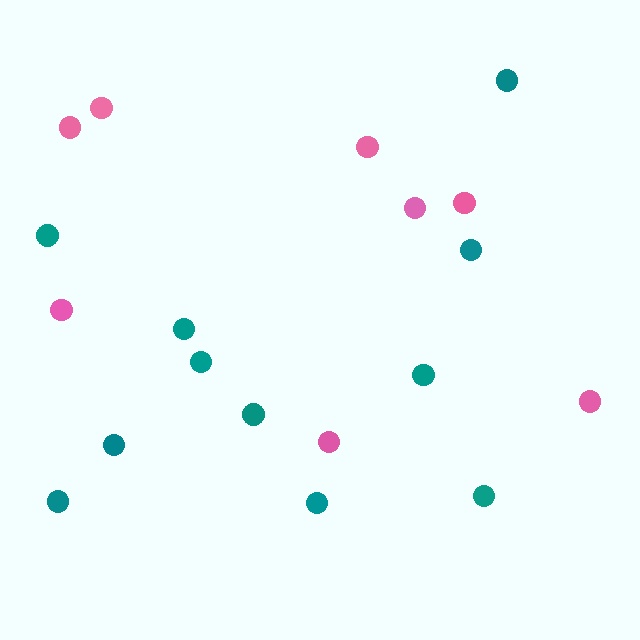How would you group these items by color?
There are 2 groups: one group of teal circles (11) and one group of pink circles (8).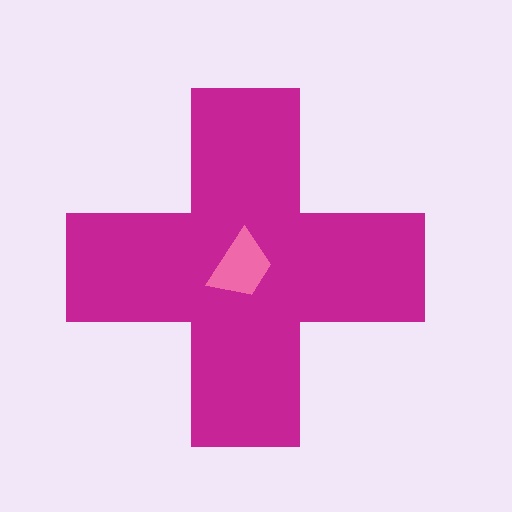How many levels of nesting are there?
2.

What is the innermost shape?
The pink trapezoid.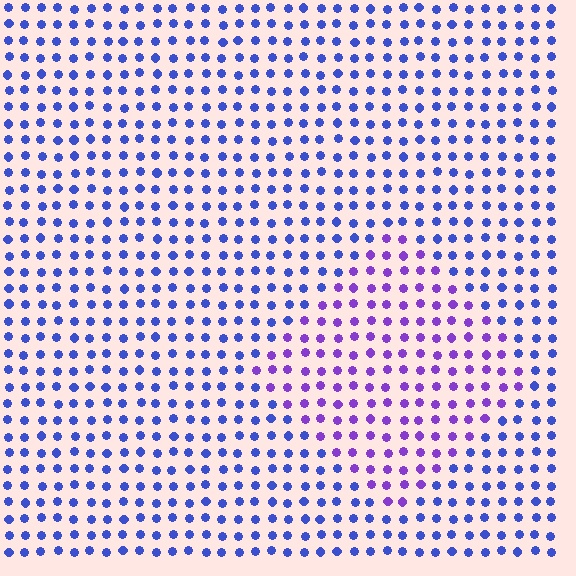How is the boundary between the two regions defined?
The boundary is defined purely by a slight shift in hue (about 40 degrees). Spacing, size, and orientation are identical on both sides.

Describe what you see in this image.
The image is filled with small blue elements in a uniform arrangement. A diamond-shaped region is visible where the elements are tinted to a slightly different hue, forming a subtle color boundary.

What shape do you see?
I see a diamond.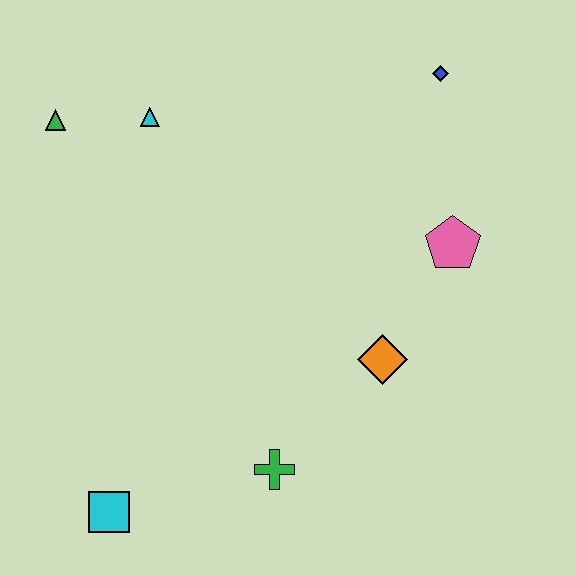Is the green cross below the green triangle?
Yes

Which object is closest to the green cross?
The orange diamond is closest to the green cross.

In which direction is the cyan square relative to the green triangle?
The cyan square is below the green triangle.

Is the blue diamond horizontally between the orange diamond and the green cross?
No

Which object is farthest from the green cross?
The blue diamond is farthest from the green cross.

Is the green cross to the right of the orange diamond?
No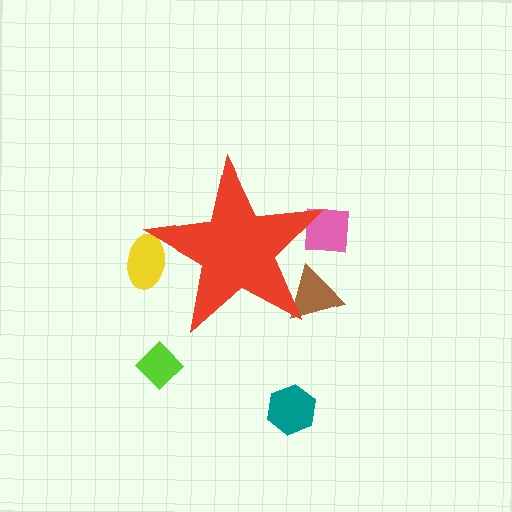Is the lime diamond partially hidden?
No, the lime diamond is fully visible.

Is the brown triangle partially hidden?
Yes, the brown triangle is partially hidden behind the red star.